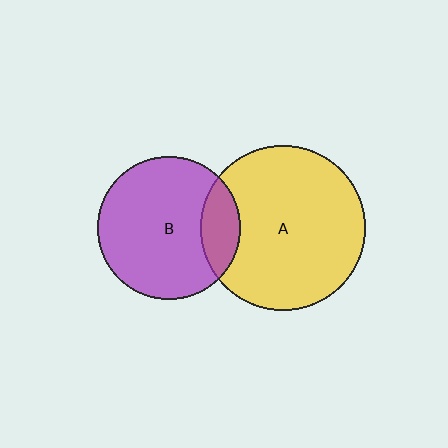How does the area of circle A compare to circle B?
Approximately 1.3 times.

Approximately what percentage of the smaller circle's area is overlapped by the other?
Approximately 20%.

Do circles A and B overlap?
Yes.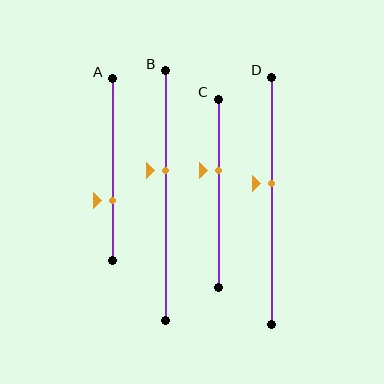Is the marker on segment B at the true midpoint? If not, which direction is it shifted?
No, the marker on segment B is shifted upward by about 10% of the segment length.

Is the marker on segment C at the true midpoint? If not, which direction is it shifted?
No, the marker on segment C is shifted upward by about 12% of the segment length.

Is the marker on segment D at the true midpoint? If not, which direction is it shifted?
No, the marker on segment D is shifted upward by about 7% of the segment length.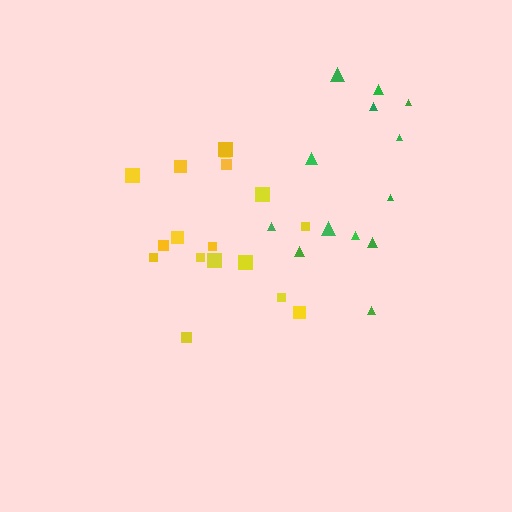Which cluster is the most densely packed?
Yellow.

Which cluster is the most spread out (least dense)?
Green.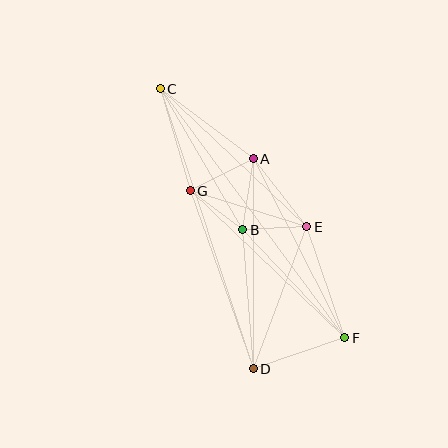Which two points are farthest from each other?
Points C and F are farthest from each other.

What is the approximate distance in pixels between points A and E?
The distance between A and E is approximately 87 pixels.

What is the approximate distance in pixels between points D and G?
The distance between D and G is approximately 189 pixels.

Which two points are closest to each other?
Points B and E are closest to each other.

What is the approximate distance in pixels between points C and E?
The distance between C and E is approximately 202 pixels.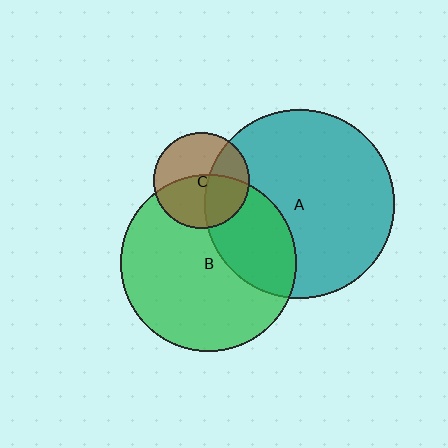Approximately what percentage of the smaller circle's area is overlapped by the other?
Approximately 30%.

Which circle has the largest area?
Circle A (teal).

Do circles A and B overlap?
Yes.